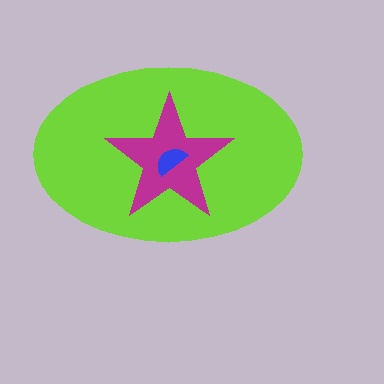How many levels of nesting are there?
3.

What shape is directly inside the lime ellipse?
The magenta star.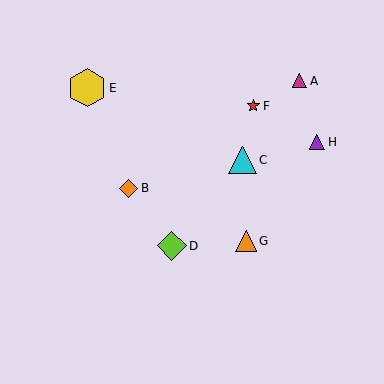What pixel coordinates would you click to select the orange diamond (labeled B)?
Click at (129, 188) to select the orange diamond B.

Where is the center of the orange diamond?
The center of the orange diamond is at (129, 188).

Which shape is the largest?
The yellow hexagon (labeled E) is the largest.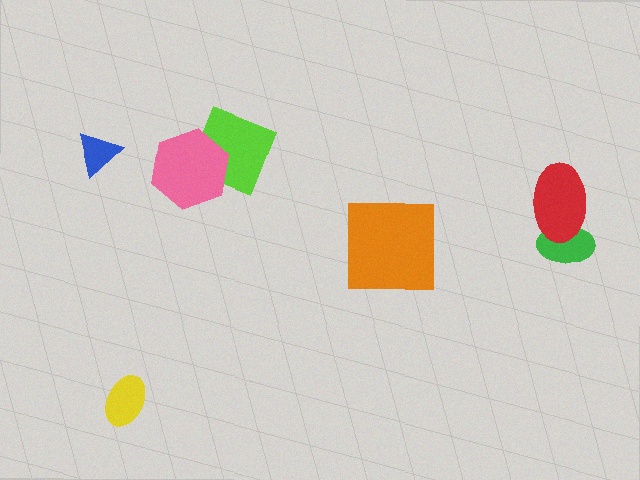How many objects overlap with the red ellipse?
1 object overlaps with the red ellipse.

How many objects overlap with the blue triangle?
0 objects overlap with the blue triangle.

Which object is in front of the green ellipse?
The red ellipse is in front of the green ellipse.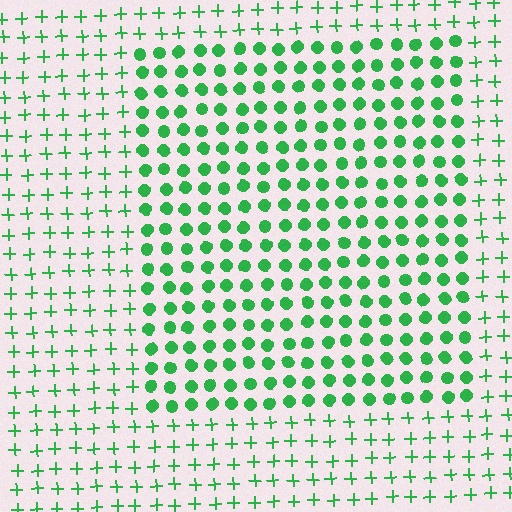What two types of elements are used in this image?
The image uses circles inside the rectangle region and plus signs outside it.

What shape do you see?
I see a rectangle.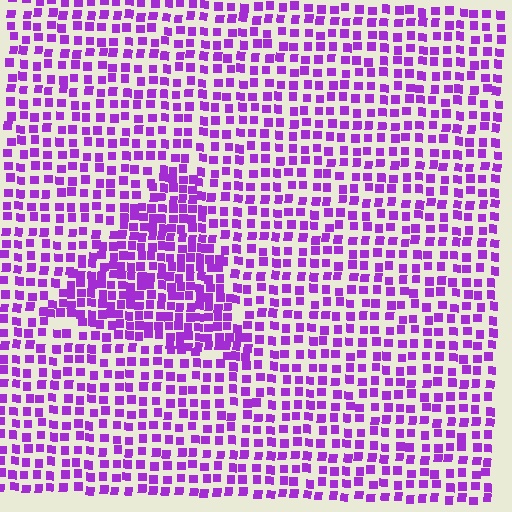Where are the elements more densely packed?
The elements are more densely packed inside the triangle boundary.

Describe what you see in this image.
The image contains small purple elements arranged at two different densities. A triangle-shaped region is visible where the elements are more densely packed than the surrounding area.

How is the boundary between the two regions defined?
The boundary is defined by a change in element density (approximately 1.7x ratio). All elements are the same color, size, and shape.